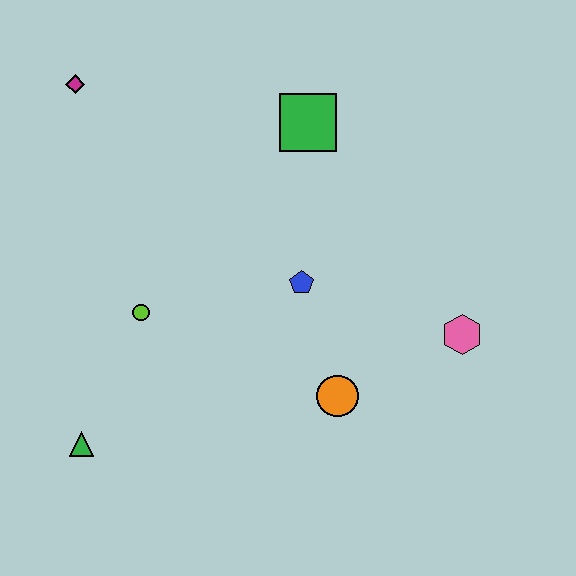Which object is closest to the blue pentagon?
The orange circle is closest to the blue pentagon.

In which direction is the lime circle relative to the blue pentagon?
The lime circle is to the left of the blue pentagon.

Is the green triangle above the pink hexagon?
No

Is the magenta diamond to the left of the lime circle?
Yes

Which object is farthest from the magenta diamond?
The pink hexagon is farthest from the magenta diamond.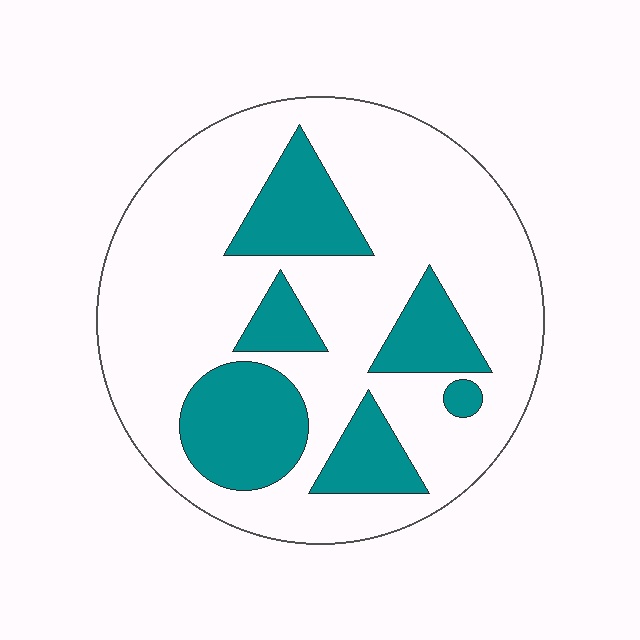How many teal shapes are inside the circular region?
6.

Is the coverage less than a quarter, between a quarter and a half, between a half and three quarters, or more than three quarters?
Between a quarter and a half.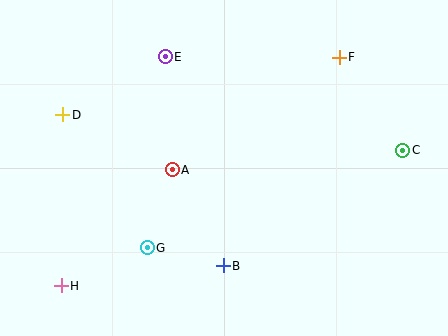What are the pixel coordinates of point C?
Point C is at (403, 150).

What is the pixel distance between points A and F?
The distance between A and F is 201 pixels.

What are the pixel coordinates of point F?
Point F is at (339, 57).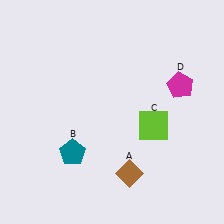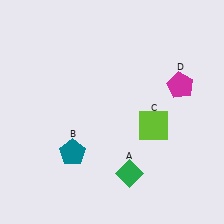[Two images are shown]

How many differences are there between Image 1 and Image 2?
There is 1 difference between the two images.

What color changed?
The diamond (A) changed from brown in Image 1 to green in Image 2.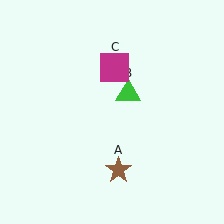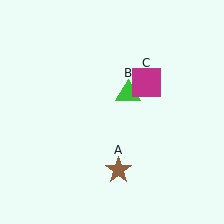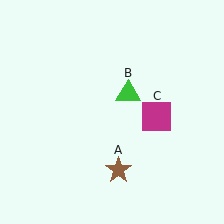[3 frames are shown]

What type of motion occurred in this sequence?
The magenta square (object C) rotated clockwise around the center of the scene.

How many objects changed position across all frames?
1 object changed position: magenta square (object C).